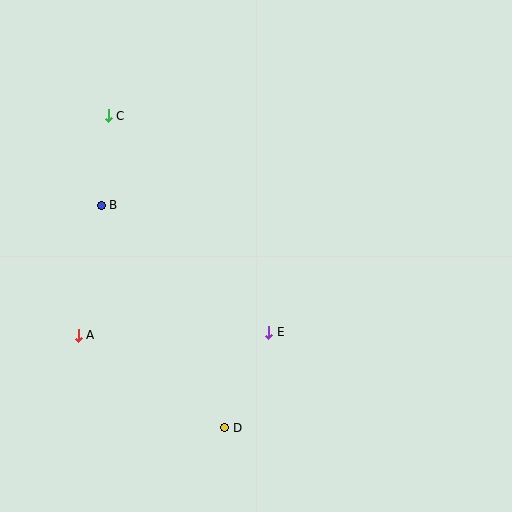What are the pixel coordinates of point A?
Point A is at (78, 335).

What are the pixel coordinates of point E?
Point E is at (269, 332).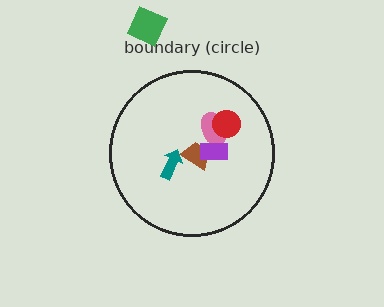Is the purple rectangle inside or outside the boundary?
Inside.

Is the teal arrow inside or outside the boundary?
Inside.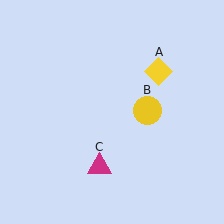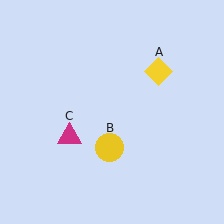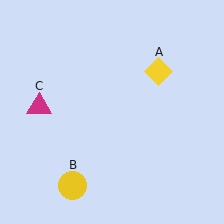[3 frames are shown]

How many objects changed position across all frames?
2 objects changed position: yellow circle (object B), magenta triangle (object C).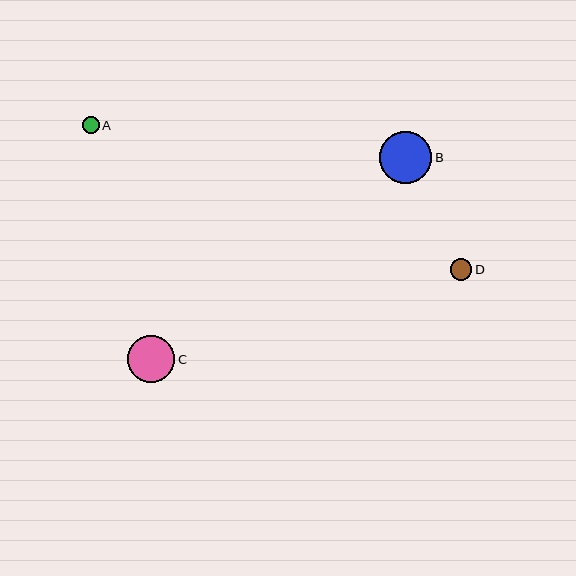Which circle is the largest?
Circle B is the largest with a size of approximately 52 pixels.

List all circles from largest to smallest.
From largest to smallest: B, C, D, A.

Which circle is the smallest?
Circle A is the smallest with a size of approximately 17 pixels.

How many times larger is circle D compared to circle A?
Circle D is approximately 1.2 times the size of circle A.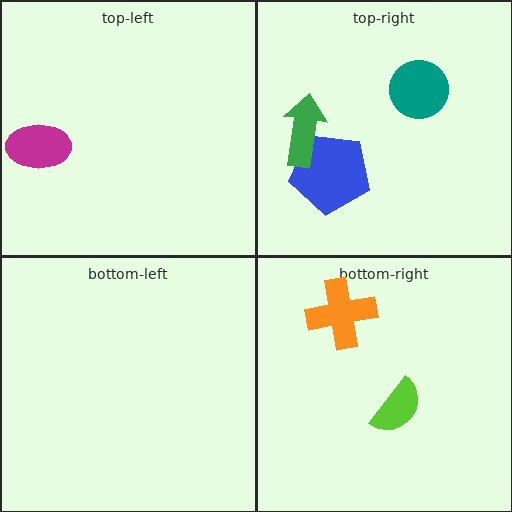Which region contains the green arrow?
The top-right region.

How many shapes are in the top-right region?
3.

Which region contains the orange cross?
The bottom-right region.